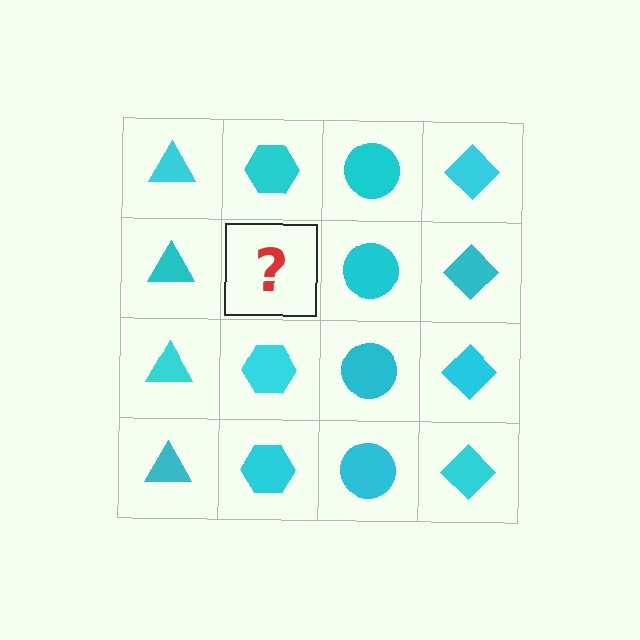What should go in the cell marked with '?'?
The missing cell should contain a cyan hexagon.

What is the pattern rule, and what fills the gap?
The rule is that each column has a consistent shape. The gap should be filled with a cyan hexagon.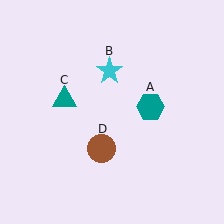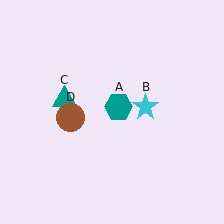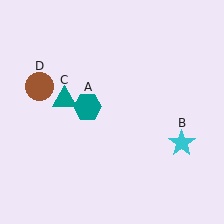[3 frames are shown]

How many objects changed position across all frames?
3 objects changed position: teal hexagon (object A), cyan star (object B), brown circle (object D).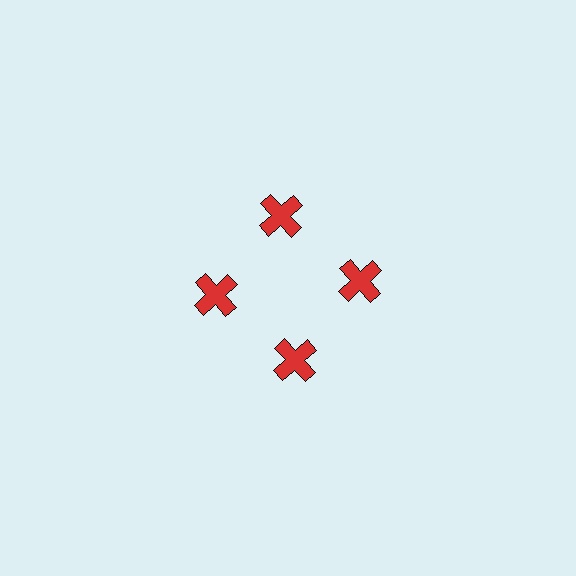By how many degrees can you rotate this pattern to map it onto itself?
The pattern maps onto itself every 90 degrees of rotation.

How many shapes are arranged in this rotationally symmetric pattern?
There are 4 shapes, arranged in 4 groups of 1.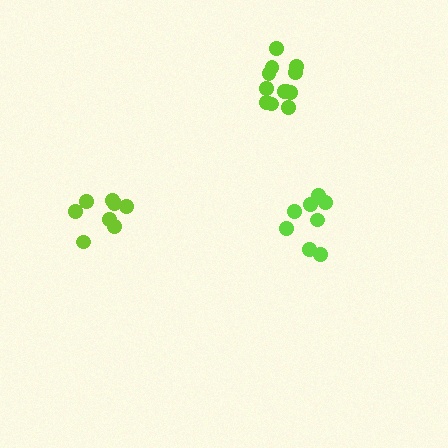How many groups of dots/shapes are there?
There are 3 groups.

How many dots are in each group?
Group 1: 12 dots, Group 2: 8 dots, Group 3: 8 dots (28 total).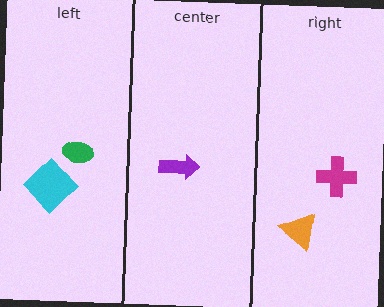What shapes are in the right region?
The orange triangle, the magenta cross.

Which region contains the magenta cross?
The right region.